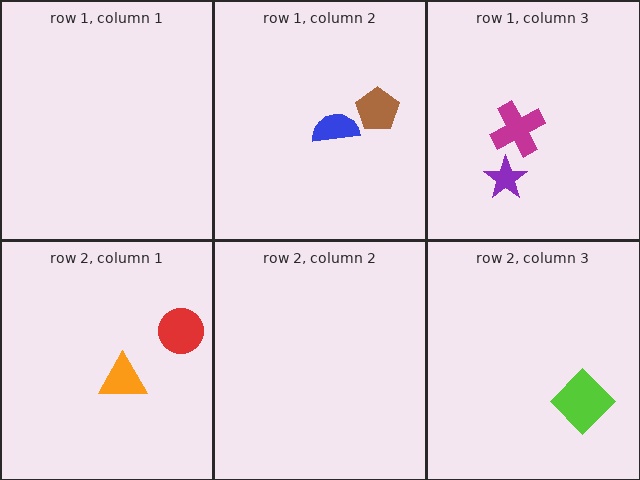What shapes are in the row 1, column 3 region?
The magenta cross, the purple star.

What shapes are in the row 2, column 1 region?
The red circle, the orange triangle.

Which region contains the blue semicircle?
The row 1, column 2 region.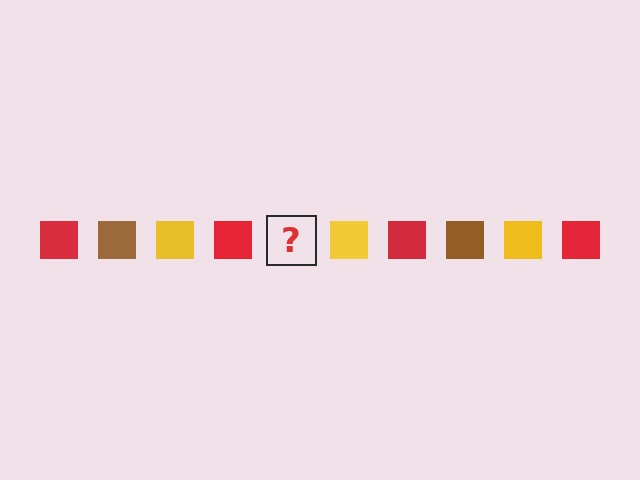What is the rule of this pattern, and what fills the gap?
The rule is that the pattern cycles through red, brown, yellow squares. The gap should be filled with a brown square.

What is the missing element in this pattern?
The missing element is a brown square.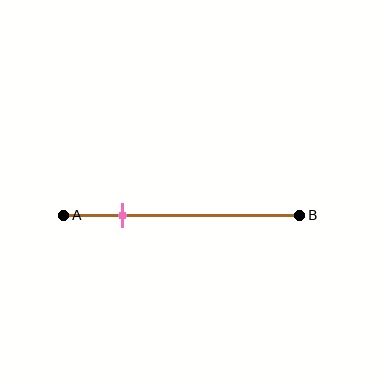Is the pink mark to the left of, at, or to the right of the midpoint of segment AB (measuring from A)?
The pink mark is to the left of the midpoint of segment AB.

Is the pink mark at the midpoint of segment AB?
No, the mark is at about 25% from A, not at the 50% midpoint.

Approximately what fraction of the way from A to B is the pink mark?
The pink mark is approximately 25% of the way from A to B.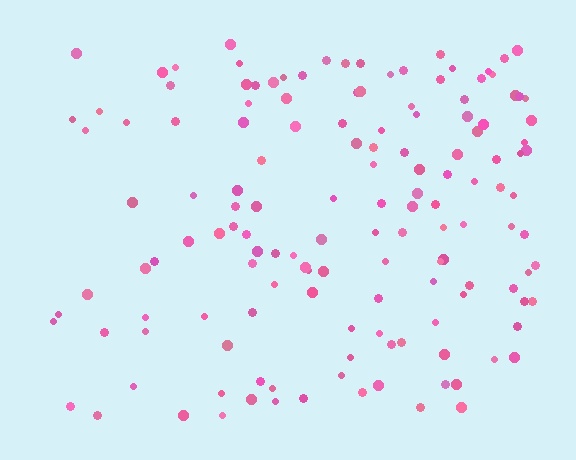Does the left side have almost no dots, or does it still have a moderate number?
Still a moderate number, just noticeably fewer than the right.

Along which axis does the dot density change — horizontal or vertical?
Horizontal.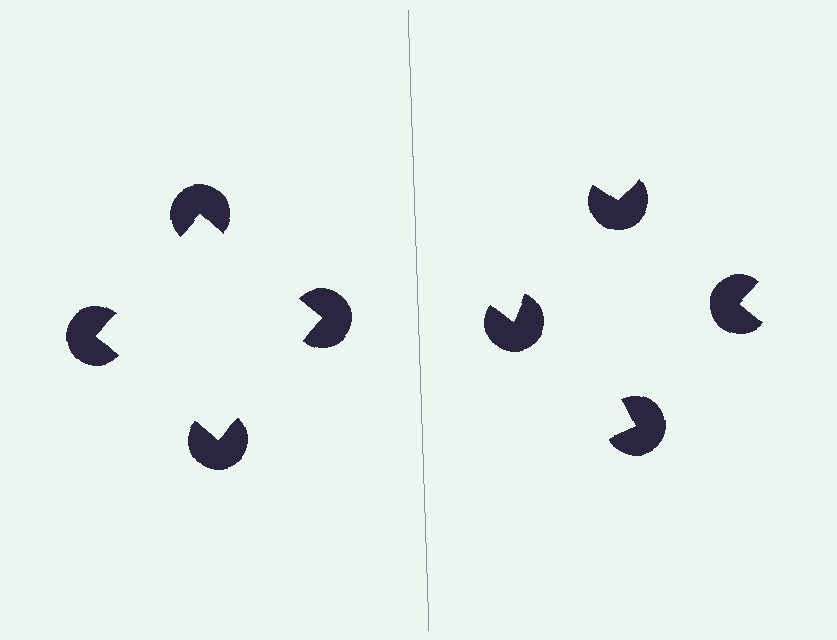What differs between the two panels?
The pac-man discs are positioned identically on both sides; only the wedge orientations differ. On the left they align to a square; on the right they are misaligned.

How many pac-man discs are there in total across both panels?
8 — 4 on each side.